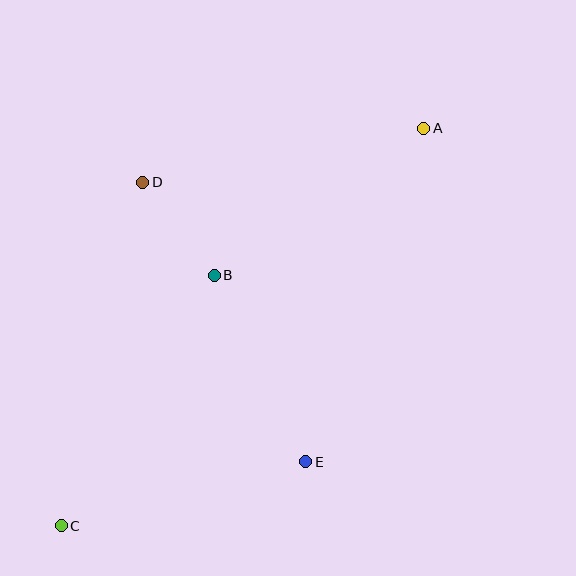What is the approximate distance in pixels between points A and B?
The distance between A and B is approximately 256 pixels.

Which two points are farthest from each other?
Points A and C are farthest from each other.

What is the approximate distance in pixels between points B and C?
The distance between B and C is approximately 294 pixels.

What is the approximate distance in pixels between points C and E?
The distance between C and E is approximately 253 pixels.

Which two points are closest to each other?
Points B and D are closest to each other.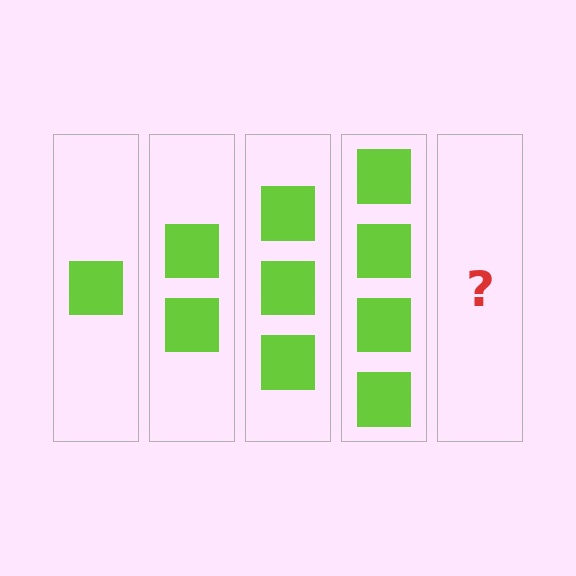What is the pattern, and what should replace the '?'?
The pattern is that each step adds one more square. The '?' should be 5 squares.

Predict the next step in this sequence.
The next step is 5 squares.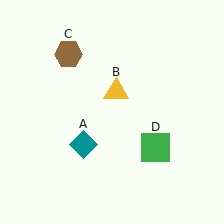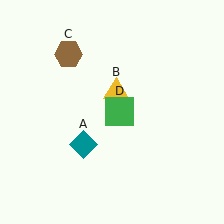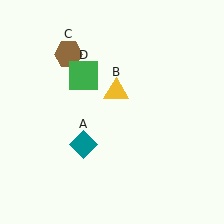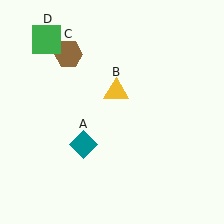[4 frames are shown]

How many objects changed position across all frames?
1 object changed position: green square (object D).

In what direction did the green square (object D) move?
The green square (object D) moved up and to the left.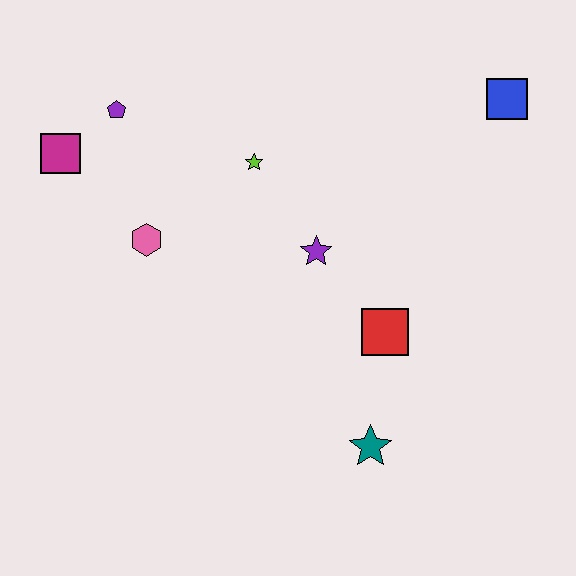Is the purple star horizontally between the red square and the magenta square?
Yes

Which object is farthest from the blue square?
The magenta square is farthest from the blue square.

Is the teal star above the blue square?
No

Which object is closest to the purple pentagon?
The magenta square is closest to the purple pentagon.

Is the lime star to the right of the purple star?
No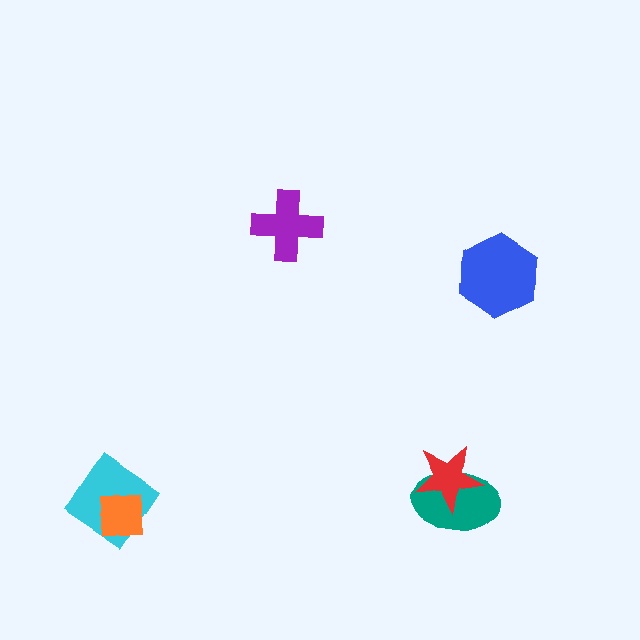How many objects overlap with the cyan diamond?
1 object overlaps with the cyan diamond.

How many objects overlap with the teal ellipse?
1 object overlaps with the teal ellipse.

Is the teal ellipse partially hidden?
Yes, it is partially covered by another shape.